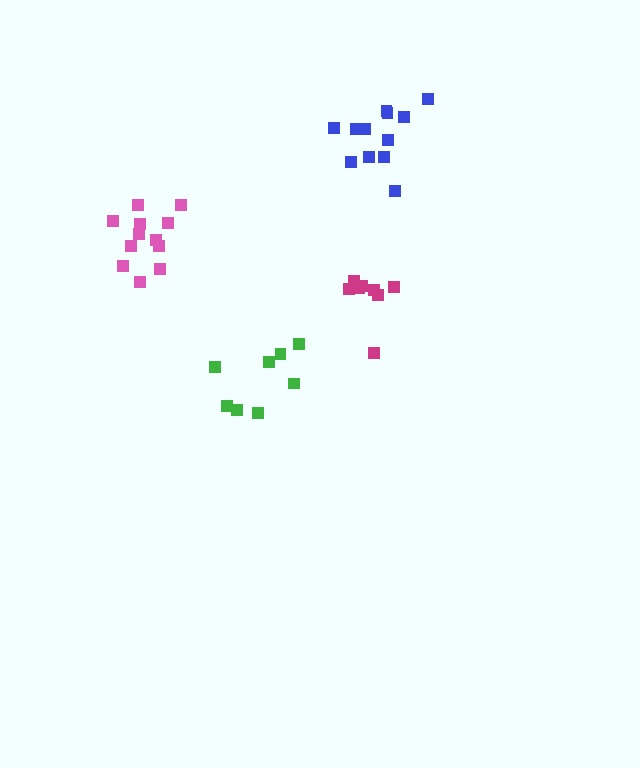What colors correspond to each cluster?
The clusters are colored: green, magenta, blue, pink.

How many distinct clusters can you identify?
There are 4 distinct clusters.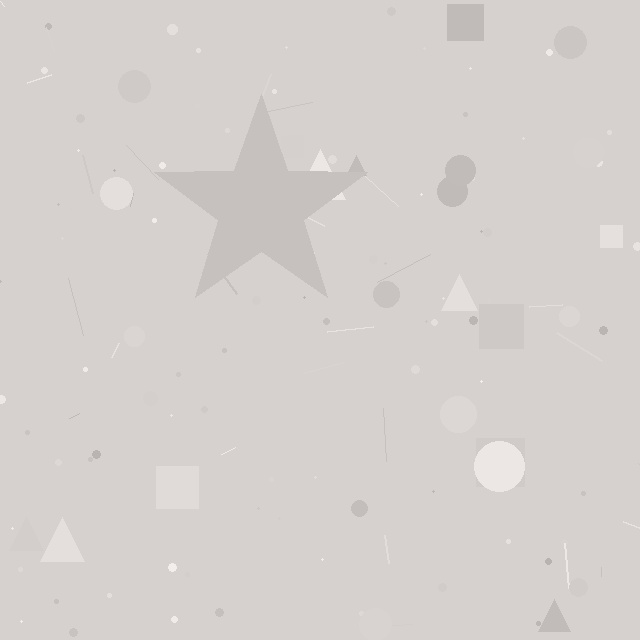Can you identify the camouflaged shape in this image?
The camouflaged shape is a star.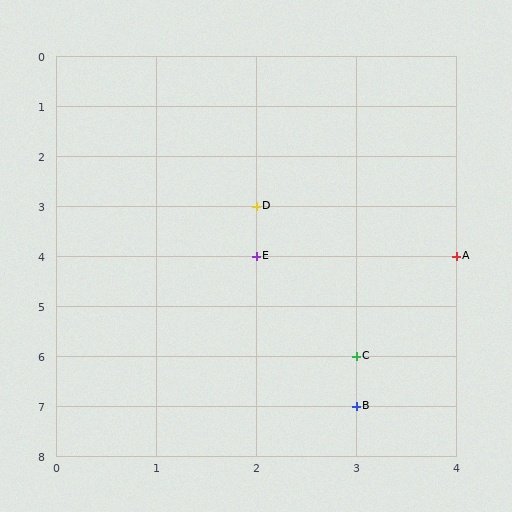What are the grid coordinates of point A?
Point A is at grid coordinates (4, 4).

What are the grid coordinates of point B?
Point B is at grid coordinates (3, 7).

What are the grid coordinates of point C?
Point C is at grid coordinates (3, 6).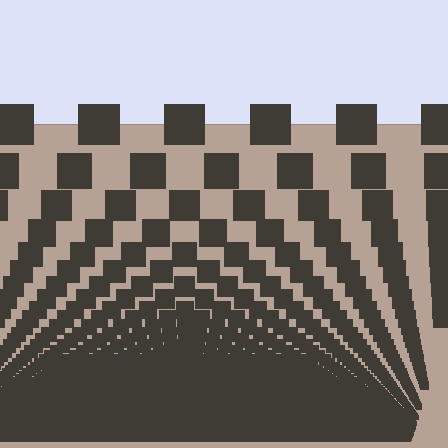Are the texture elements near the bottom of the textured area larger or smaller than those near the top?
Smaller. The gradient is inverted — elements near the bottom are smaller and denser.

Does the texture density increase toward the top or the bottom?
Density increases toward the bottom.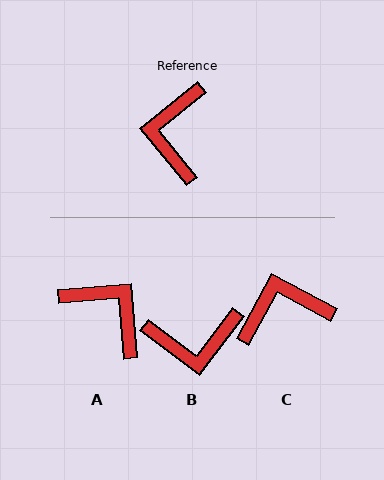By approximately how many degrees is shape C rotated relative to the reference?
Approximately 67 degrees clockwise.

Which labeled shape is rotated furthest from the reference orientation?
A, about 125 degrees away.